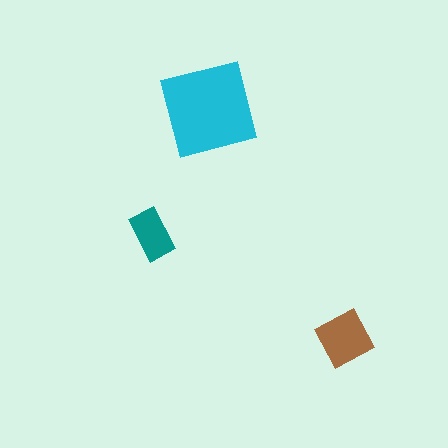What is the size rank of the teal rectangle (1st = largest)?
3rd.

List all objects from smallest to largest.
The teal rectangle, the brown square, the cyan square.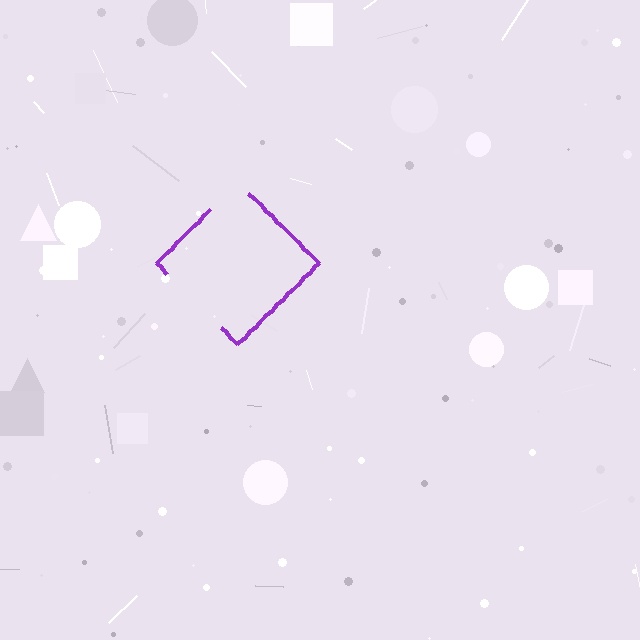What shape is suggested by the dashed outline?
The dashed outline suggests a diamond.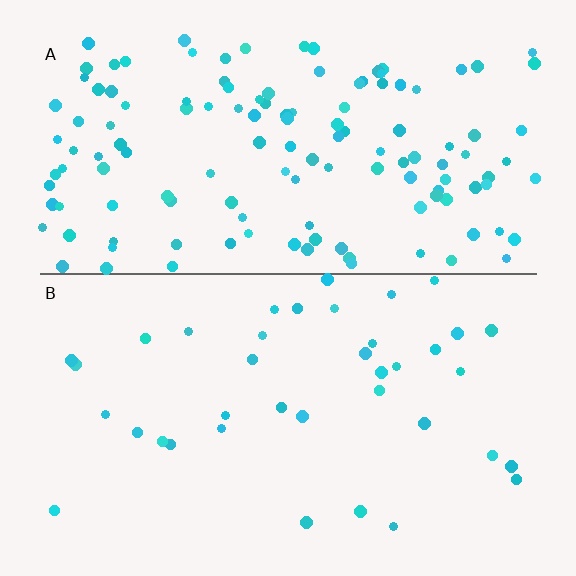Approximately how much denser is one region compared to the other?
Approximately 3.5× — region A over region B.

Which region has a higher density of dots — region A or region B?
A (the top).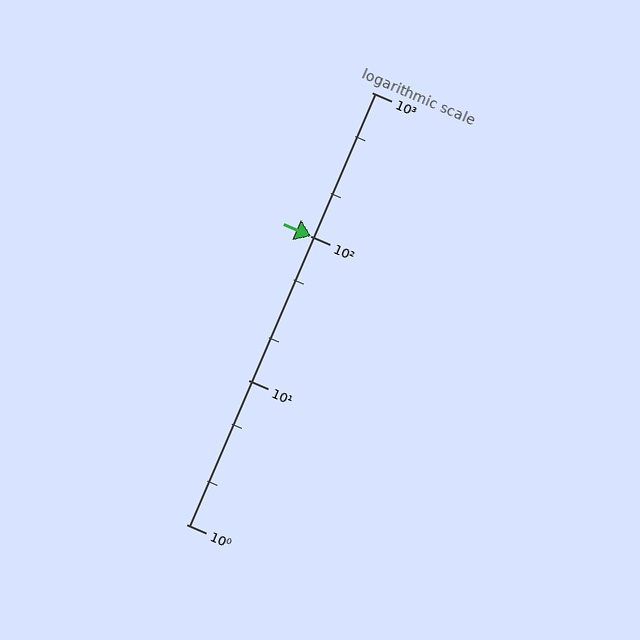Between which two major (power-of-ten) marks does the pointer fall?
The pointer is between 100 and 1000.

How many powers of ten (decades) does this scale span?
The scale spans 3 decades, from 1 to 1000.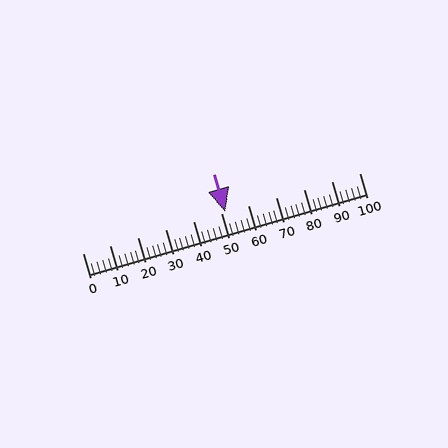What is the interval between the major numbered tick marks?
The major tick marks are spaced 10 units apart.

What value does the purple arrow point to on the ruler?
The purple arrow points to approximately 52.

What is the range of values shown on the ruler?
The ruler shows values from 0 to 100.